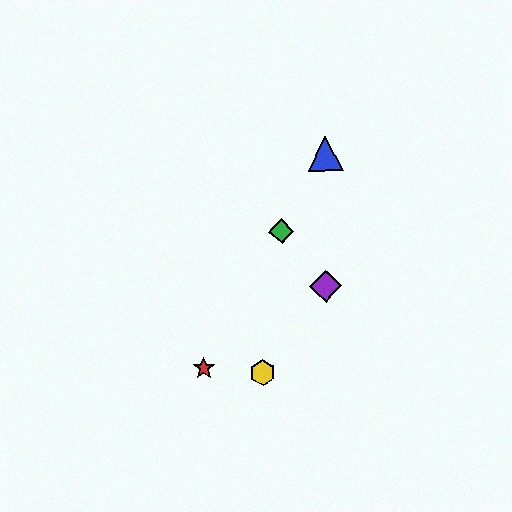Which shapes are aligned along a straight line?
The red star, the blue triangle, the green diamond are aligned along a straight line.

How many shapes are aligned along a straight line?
3 shapes (the red star, the blue triangle, the green diamond) are aligned along a straight line.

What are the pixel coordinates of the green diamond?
The green diamond is at (281, 231).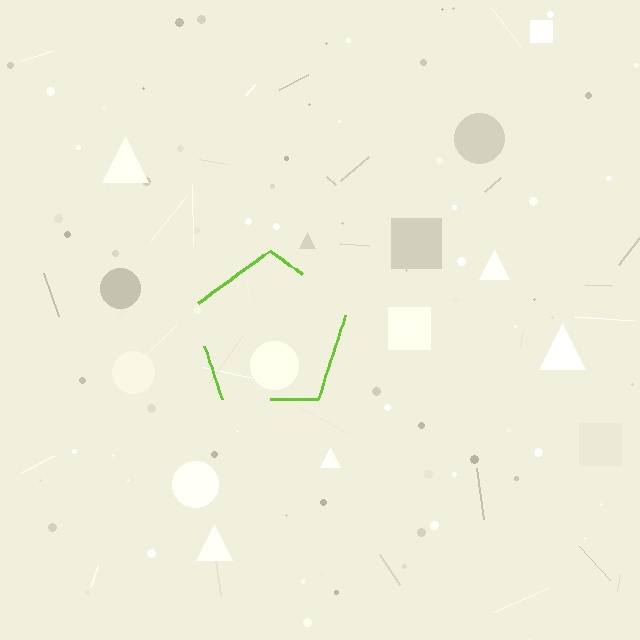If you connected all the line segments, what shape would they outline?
They would outline a pentagon.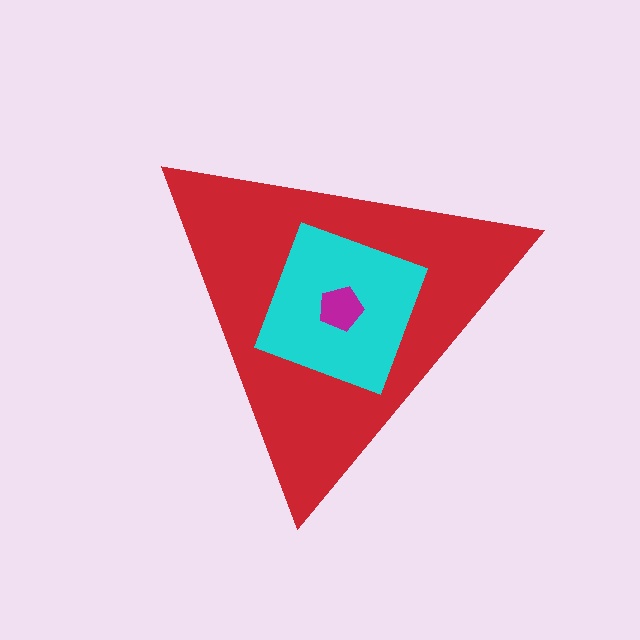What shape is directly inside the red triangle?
The cyan diamond.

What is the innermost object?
The magenta pentagon.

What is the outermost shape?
The red triangle.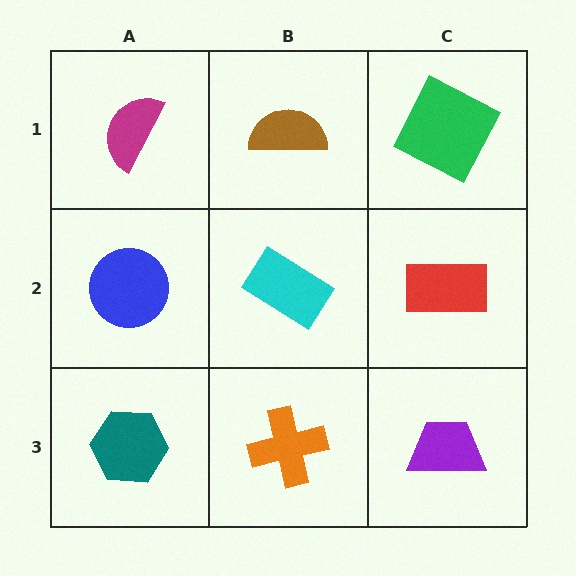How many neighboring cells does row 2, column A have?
3.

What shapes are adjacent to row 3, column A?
A blue circle (row 2, column A), an orange cross (row 3, column B).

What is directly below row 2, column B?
An orange cross.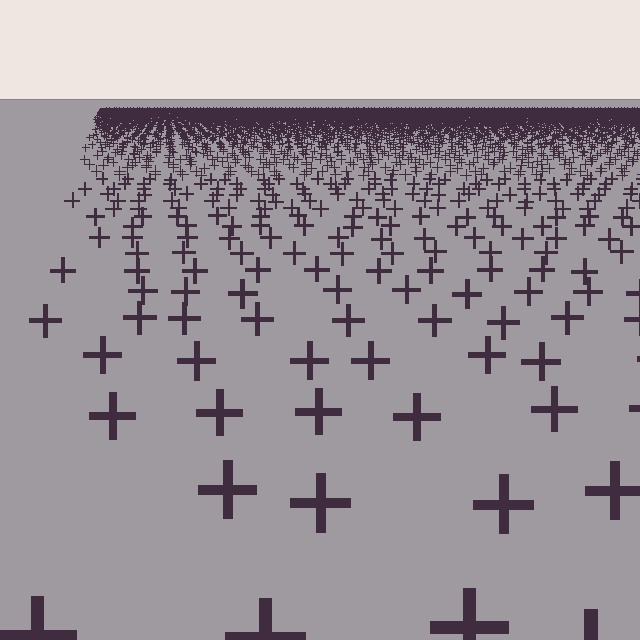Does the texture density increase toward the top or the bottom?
Density increases toward the top.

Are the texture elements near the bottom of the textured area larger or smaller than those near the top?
Larger. Near the bottom, elements are closer to the viewer and appear at a bigger on-screen size.